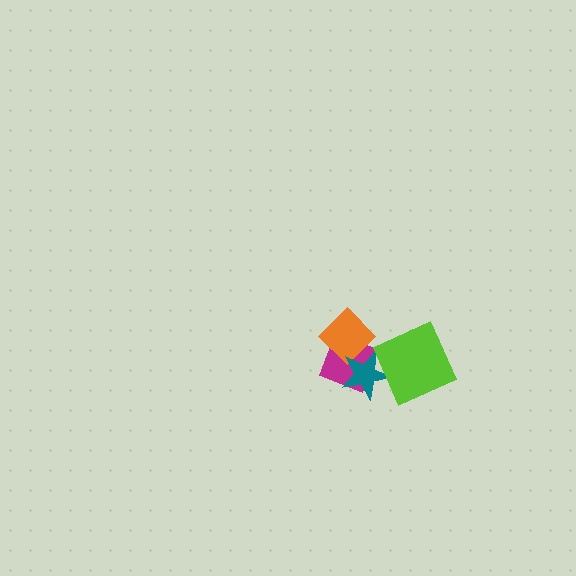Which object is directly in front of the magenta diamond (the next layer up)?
The orange diamond is directly in front of the magenta diamond.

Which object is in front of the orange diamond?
The teal star is in front of the orange diamond.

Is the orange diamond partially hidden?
Yes, it is partially covered by another shape.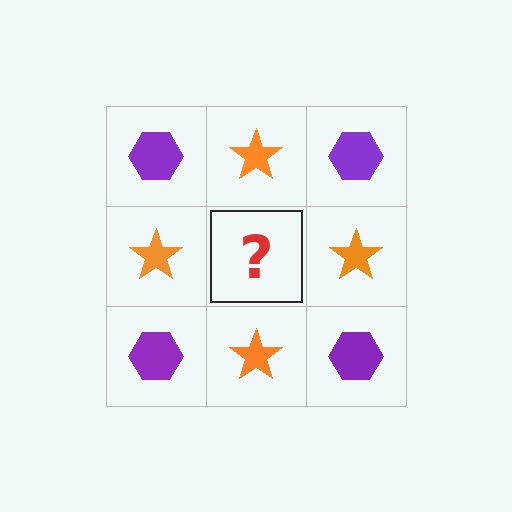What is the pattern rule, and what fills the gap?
The rule is that it alternates purple hexagon and orange star in a checkerboard pattern. The gap should be filled with a purple hexagon.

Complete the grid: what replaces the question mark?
The question mark should be replaced with a purple hexagon.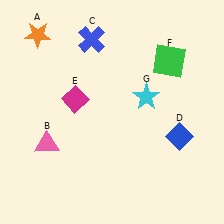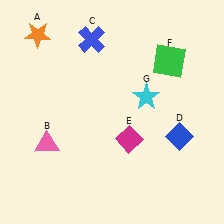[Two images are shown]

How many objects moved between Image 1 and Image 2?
1 object moved between the two images.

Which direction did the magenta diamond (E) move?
The magenta diamond (E) moved right.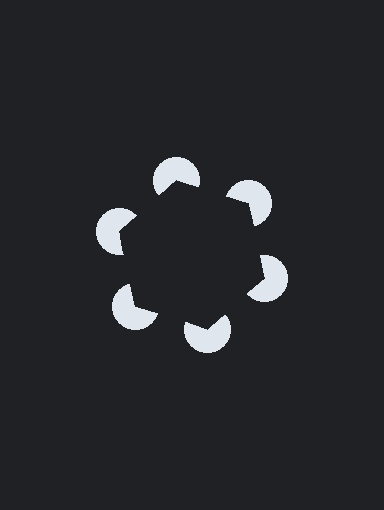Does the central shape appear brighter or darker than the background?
It typically appears slightly darker than the background, even though no actual brightness change is drawn.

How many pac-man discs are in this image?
There are 6 — one at each vertex of the illusory hexagon.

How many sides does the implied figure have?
6 sides.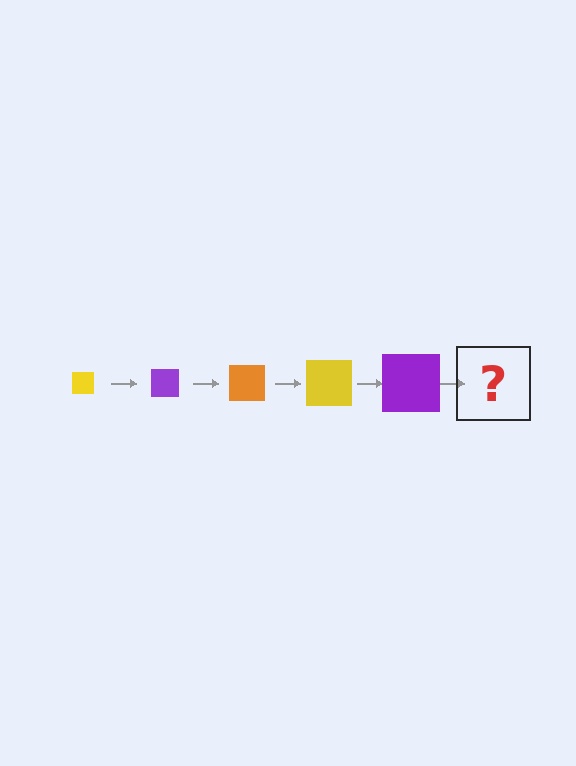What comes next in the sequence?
The next element should be an orange square, larger than the previous one.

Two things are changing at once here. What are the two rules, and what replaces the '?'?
The two rules are that the square grows larger each step and the color cycles through yellow, purple, and orange. The '?' should be an orange square, larger than the previous one.